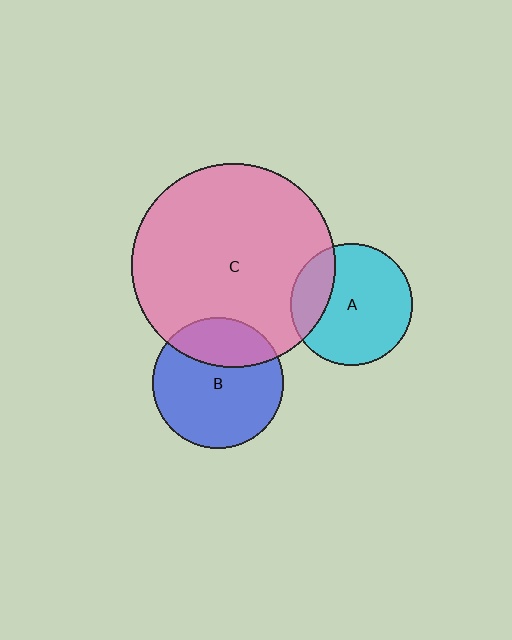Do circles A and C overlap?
Yes.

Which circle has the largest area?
Circle C (pink).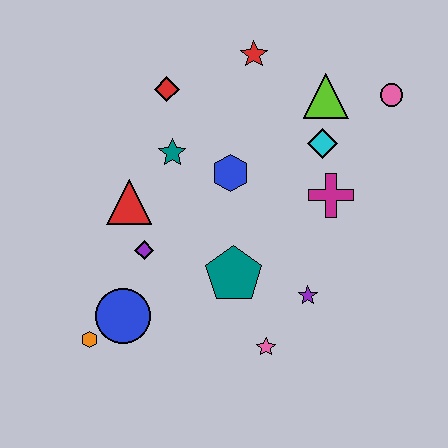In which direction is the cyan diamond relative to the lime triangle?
The cyan diamond is below the lime triangle.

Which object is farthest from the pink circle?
The orange hexagon is farthest from the pink circle.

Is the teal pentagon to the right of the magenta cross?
No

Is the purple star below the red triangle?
Yes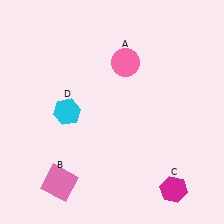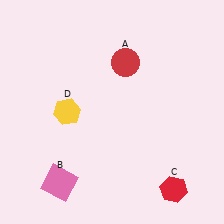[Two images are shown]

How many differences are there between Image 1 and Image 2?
There are 3 differences between the two images.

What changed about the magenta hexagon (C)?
In Image 1, C is magenta. In Image 2, it changed to red.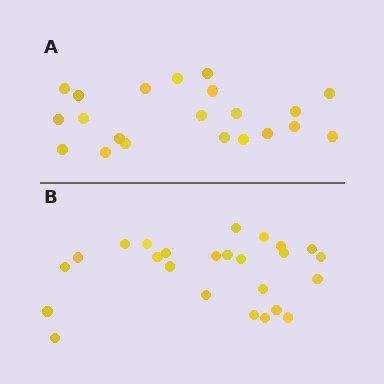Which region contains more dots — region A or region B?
Region B (the bottom region) has more dots.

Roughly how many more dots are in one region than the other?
Region B has about 4 more dots than region A.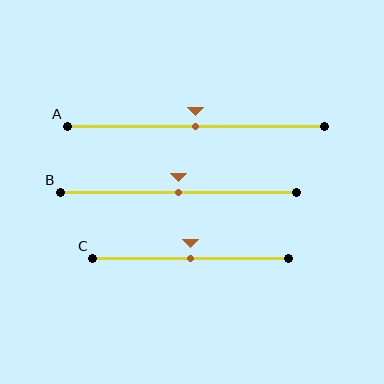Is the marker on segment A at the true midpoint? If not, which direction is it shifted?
Yes, the marker on segment A is at the true midpoint.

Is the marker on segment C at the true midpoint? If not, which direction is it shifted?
Yes, the marker on segment C is at the true midpoint.